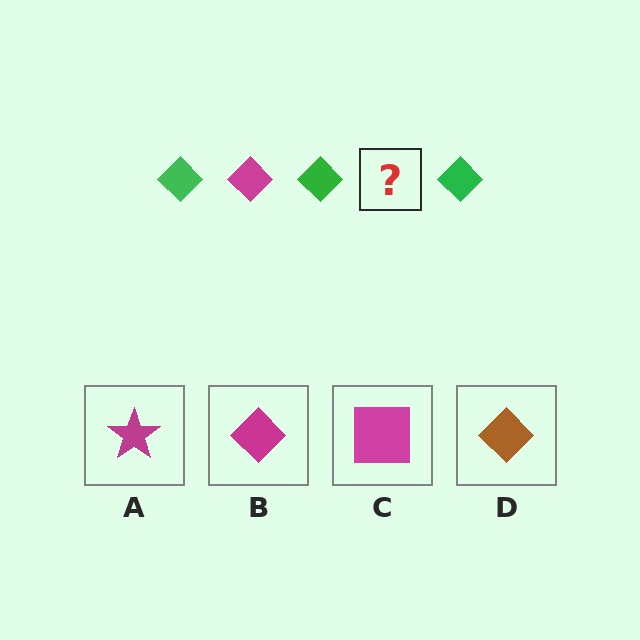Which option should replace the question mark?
Option B.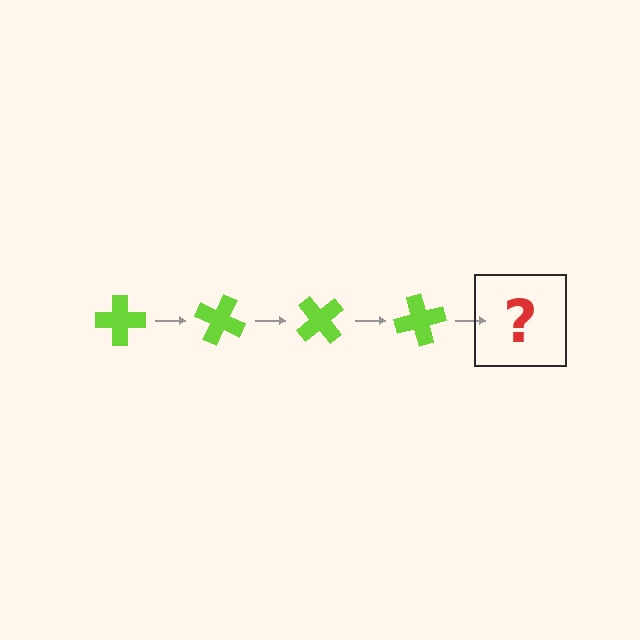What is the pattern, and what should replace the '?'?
The pattern is that the cross rotates 25 degrees each step. The '?' should be a lime cross rotated 100 degrees.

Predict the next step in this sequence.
The next step is a lime cross rotated 100 degrees.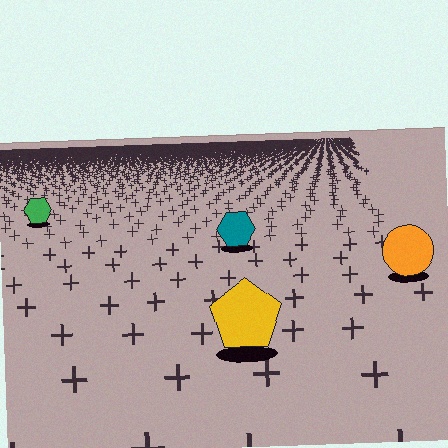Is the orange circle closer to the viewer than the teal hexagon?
Yes. The orange circle is closer — you can tell from the texture gradient: the ground texture is coarser near it.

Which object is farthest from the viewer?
The green hexagon is farthest from the viewer. It appears smaller and the ground texture around it is denser.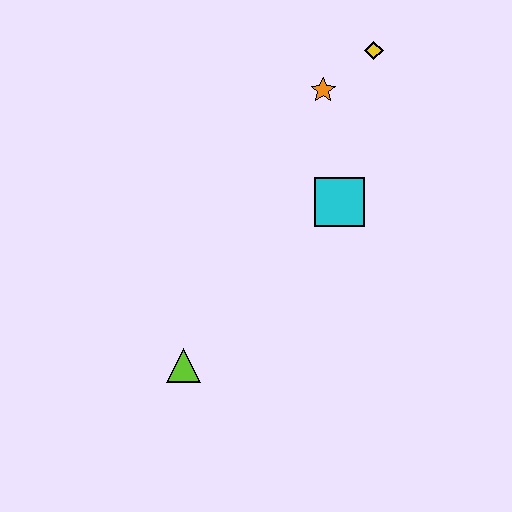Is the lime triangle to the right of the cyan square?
No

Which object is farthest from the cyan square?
The lime triangle is farthest from the cyan square.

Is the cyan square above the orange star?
No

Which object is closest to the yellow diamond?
The orange star is closest to the yellow diamond.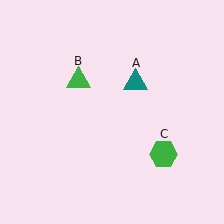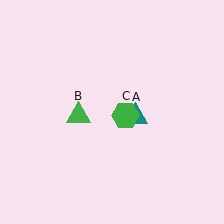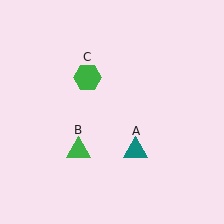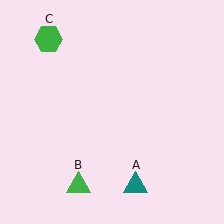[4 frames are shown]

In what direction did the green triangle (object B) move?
The green triangle (object B) moved down.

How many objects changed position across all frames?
3 objects changed position: teal triangle (object A), green triangle (object B), green hexagon (object C).